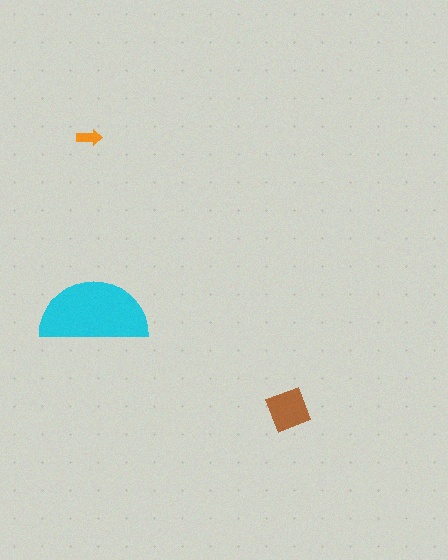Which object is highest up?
The orange arrow is topmost.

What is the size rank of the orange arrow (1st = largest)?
3rd.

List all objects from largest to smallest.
The cyan semicircle, the brown square, the orange arrow.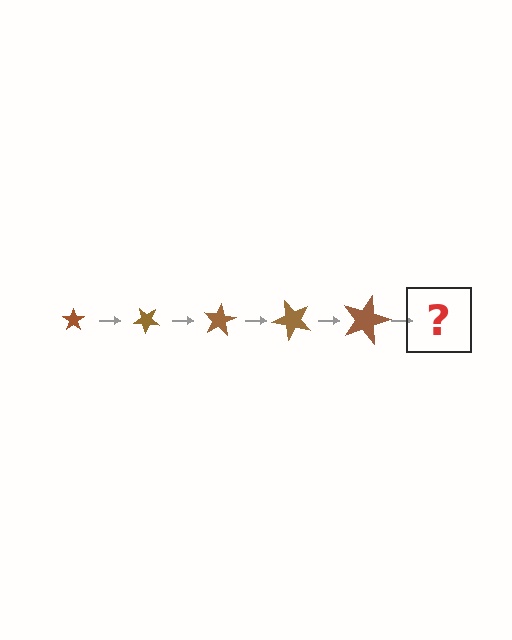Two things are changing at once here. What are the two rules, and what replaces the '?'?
The two rules are that the star grows larger each step and it rotates 40 degrees each step. The '?' should be a star, larger than the previous one and rotated 200 degrees from the start.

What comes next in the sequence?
The next element should be a star, larger than the previous one and rotated 200 degrees from the start.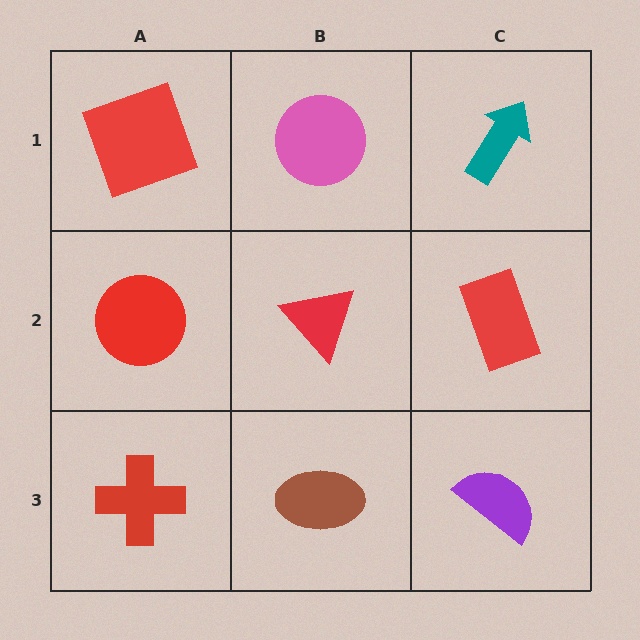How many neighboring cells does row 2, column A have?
3.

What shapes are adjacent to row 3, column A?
A red circle (row 2, column A), a brown ellipse (row 3, column B).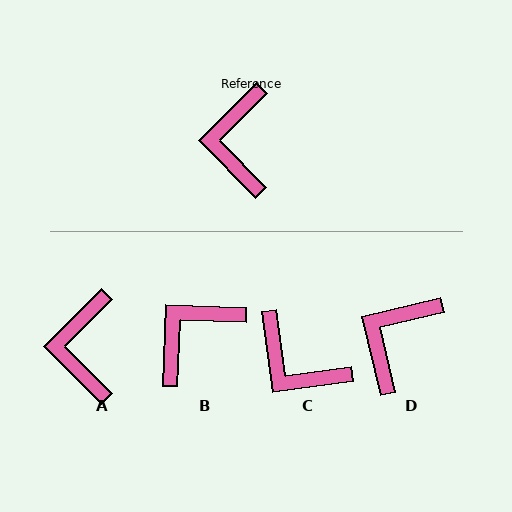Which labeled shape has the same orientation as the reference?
A.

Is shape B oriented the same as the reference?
No, it is off by about 47 degrees.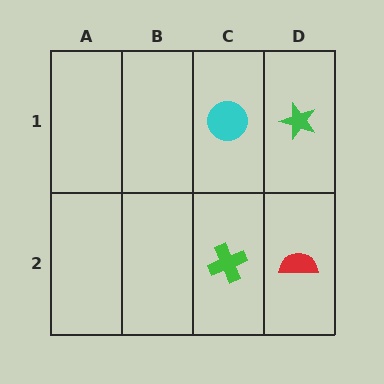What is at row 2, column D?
A red semicircle.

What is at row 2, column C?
A green cross.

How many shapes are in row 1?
2 shapes.